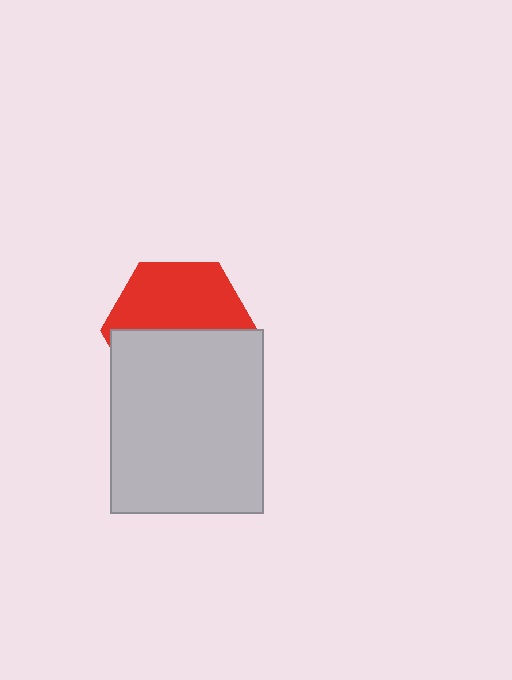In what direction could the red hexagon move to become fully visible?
The red hexagon could move up. That would shift it out from behind the light gray rectangle entirely.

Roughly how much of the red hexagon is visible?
About half of it is visible (roughly 50%).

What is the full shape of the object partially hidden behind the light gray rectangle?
The partially hidden object is a red hexagon.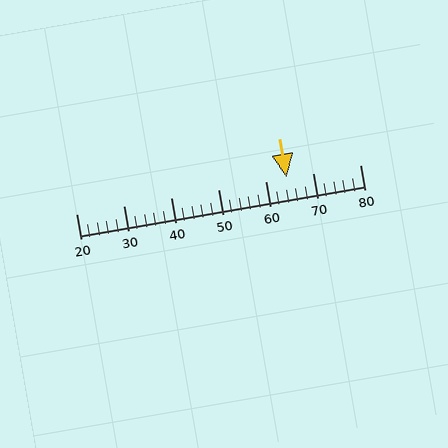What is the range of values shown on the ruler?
The ruler shows values from 20 to 80.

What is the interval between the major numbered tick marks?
The major tick marks are spaced 10 units apart.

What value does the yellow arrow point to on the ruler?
The yellow arrow points to approximately 64.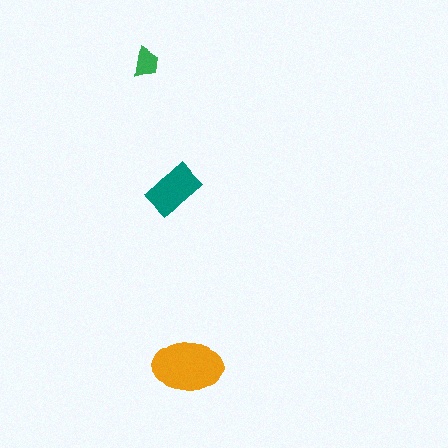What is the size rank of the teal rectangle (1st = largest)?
2nd.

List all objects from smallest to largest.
The green trapezoid, the teal rectangle, the orange ellipse.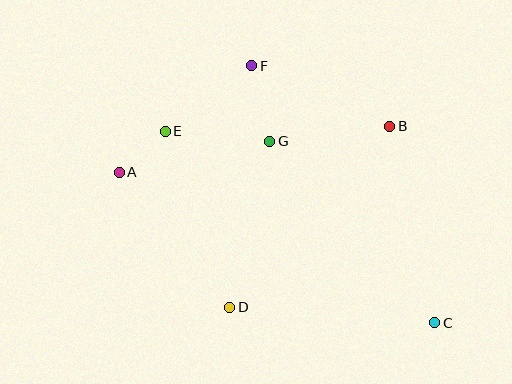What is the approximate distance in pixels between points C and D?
The distance between C and D is approximately 206 pixels.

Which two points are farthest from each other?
Points A and C are farthest from each other.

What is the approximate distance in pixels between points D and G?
The distance between D and G is approximately 170 pixels.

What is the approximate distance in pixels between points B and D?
The distance between B and D is approximately 242 pixels.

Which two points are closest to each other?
Points A and E are closest to each other.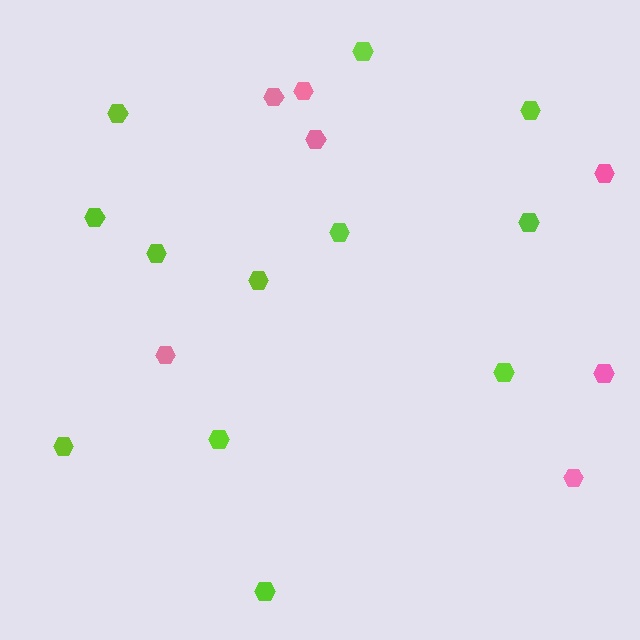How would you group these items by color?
There are 2 groups: one group of pink hexagons (7) and one group of lime hexagons (12).